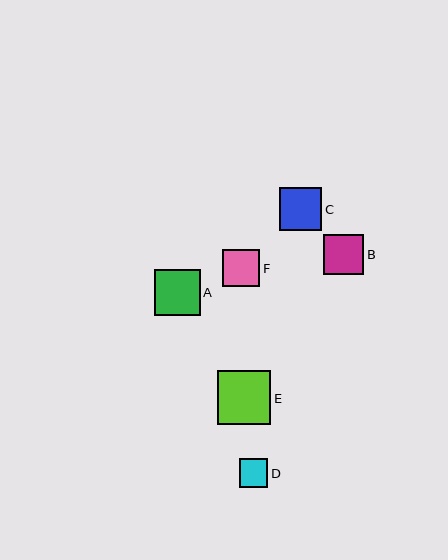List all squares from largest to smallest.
From largest to smallest: E, A, C, B, F, D.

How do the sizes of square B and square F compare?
Square B and square F are approximately the same size.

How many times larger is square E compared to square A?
Square E is approximately 1.2 times the size of square A.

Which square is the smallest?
Square D is the smallest with a size of approximately 28 pixels.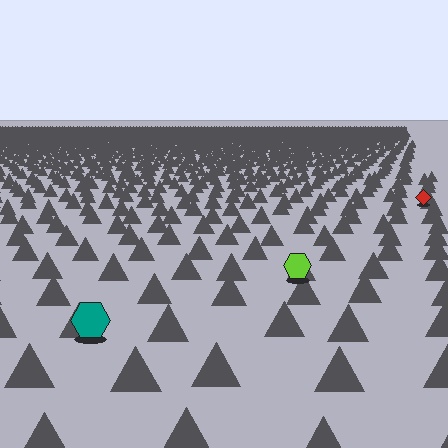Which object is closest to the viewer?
The teal hexagon is closest. The texture marks near it are larger and more spread out.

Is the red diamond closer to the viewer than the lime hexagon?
No. The lime hexagon is closer — you can tell from the texture gradient: the ground texture is coarser near it.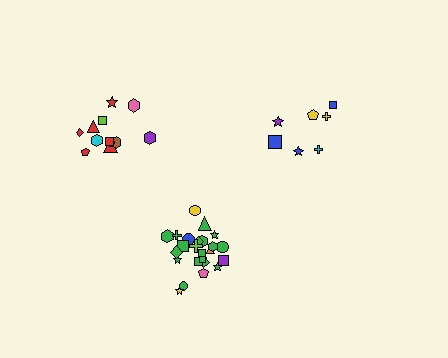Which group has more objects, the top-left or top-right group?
The top-left group.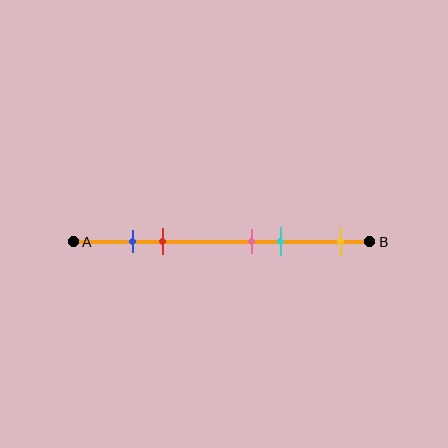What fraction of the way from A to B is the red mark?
The red mark is approximately 30% (0.3) of the way from A to B.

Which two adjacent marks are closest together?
The blue and red marks are the closest adjacent pair.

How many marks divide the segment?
There are 5 marks dividing the segment.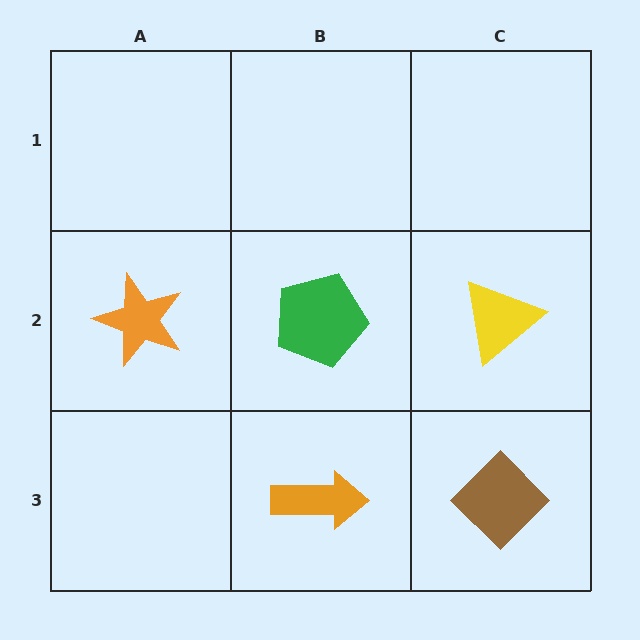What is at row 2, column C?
A yellow triangle.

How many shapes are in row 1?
0 shapes.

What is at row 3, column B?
An orange arrow.